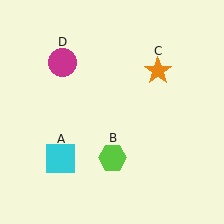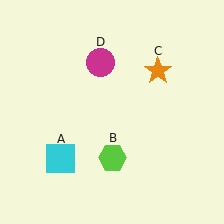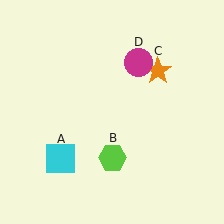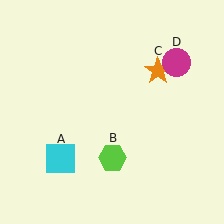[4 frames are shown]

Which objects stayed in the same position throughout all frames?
Cyan square (object A) and lime hexagon (object B) and orange star (object C) remained stationary.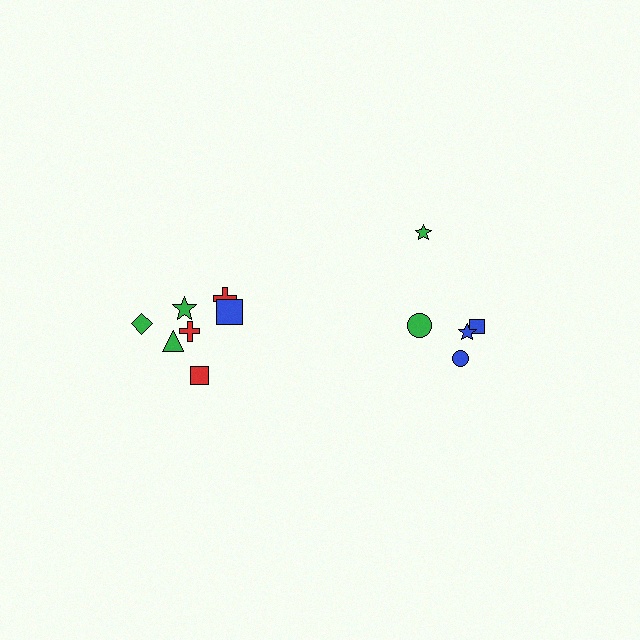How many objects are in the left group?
There are 7 objects.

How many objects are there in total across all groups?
There are 12 objects.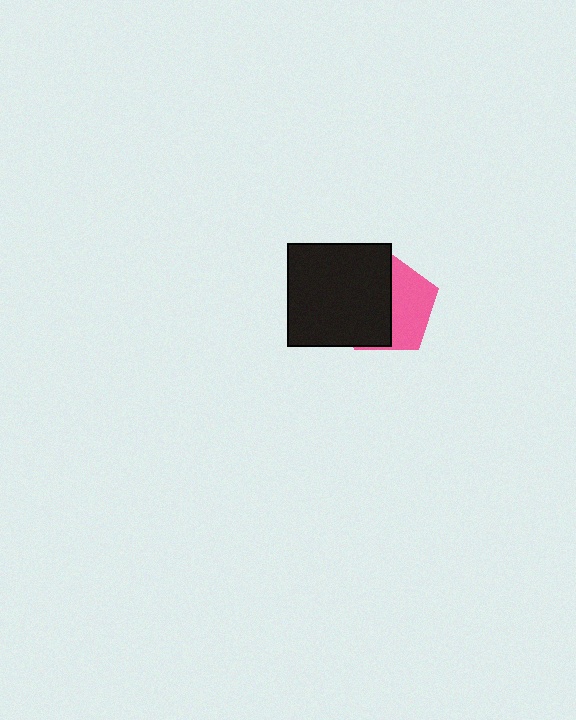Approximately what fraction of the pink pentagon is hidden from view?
Roughly 56% of the pink pentagon is hidden behind the black square.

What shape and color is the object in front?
The object in front is a black square.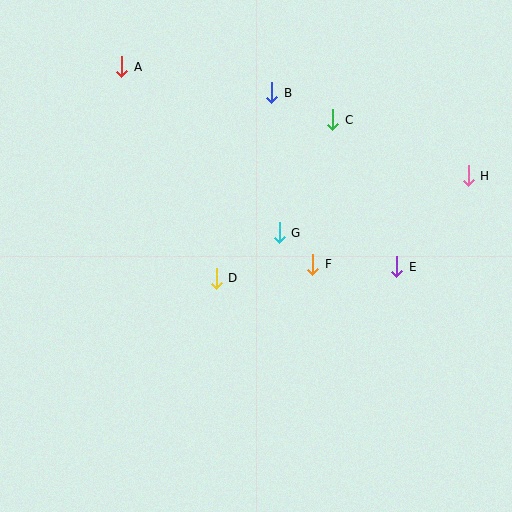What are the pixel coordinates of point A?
Point A is at (122, 67).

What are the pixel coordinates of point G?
Point G is at (279, 233).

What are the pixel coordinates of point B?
Point B is at (272, 93).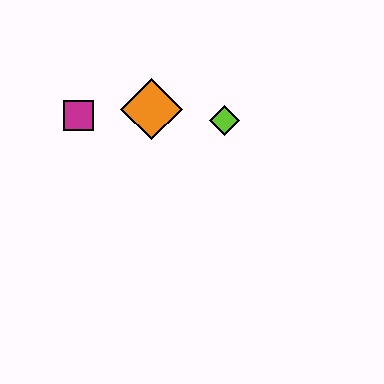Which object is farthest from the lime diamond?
The magenta square is farthest from the lime diamond.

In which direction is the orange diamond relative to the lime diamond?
The orange diamond is to the left of the lime diamond.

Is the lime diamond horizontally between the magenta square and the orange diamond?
No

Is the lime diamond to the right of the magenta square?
Yes